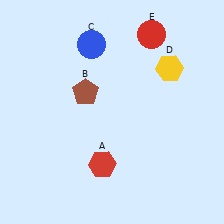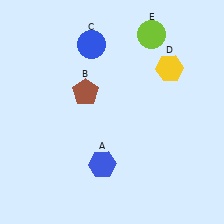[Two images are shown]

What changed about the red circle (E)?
In Image 1, E is red. In Image 2, it changed to lime.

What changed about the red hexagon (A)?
In Image 1, A is red. In Image 2, it changed to blue.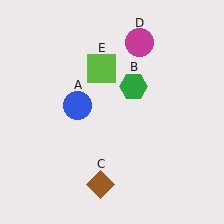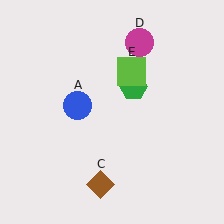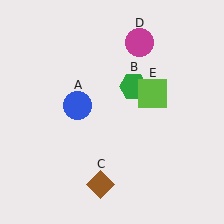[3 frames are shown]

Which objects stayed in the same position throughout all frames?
Blue circle (object A) and green hexagon (object B) and brown diamond (object C) and magenta circle (object D) remained stationary.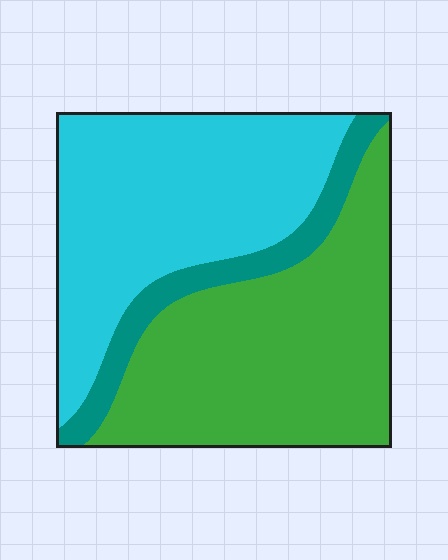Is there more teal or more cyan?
Cyan.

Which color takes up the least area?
Teal, at roughly 10%.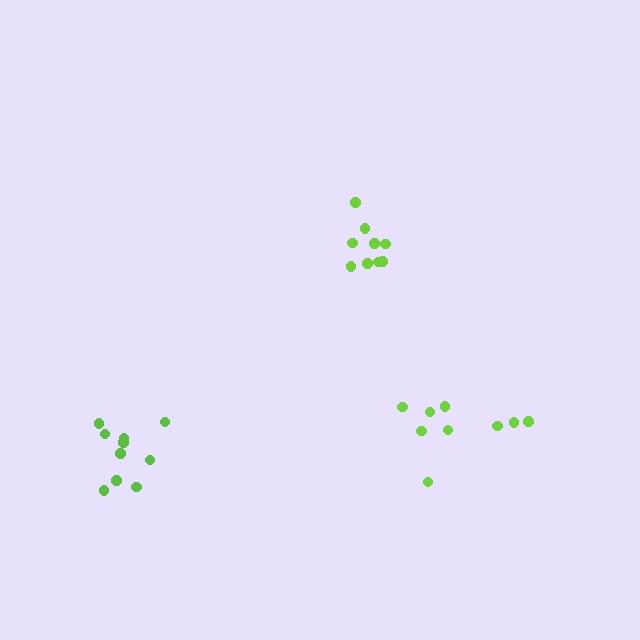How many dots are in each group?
Group 1: 9 dots, Group 2: 10 dots, Group 3: 9 dots (28 total).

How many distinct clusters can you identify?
There are 3 distinct clusters.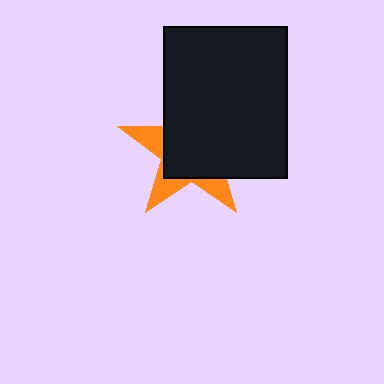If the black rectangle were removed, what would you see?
You would see the complete orange star.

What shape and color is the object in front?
The object in front is a black rectangle.